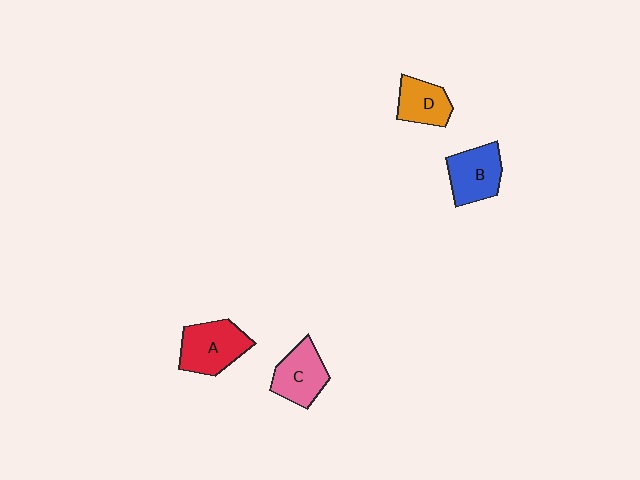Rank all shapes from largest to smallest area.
From largest to smallest: A (red), B (blue), C (pink), D (orange).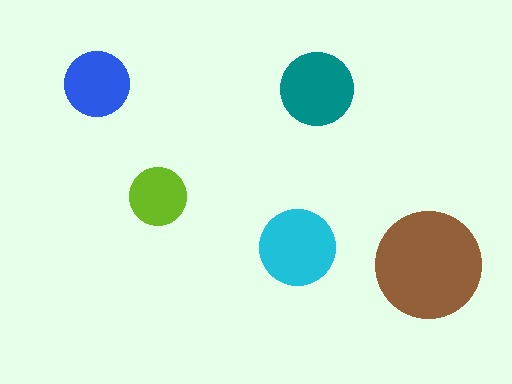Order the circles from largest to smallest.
the brown one, the cyan one, the teal one, the blue one, the lime one.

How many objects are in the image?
There are 5 objects in the image.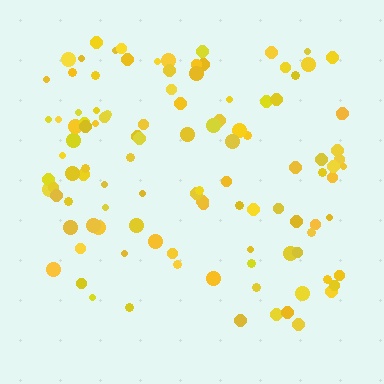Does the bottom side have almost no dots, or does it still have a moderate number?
Still a moderate number, just noticeably fewer than the top.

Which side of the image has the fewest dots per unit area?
The bottom.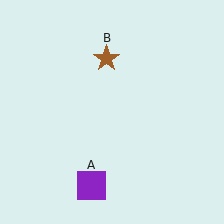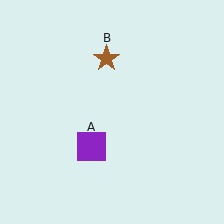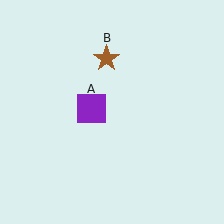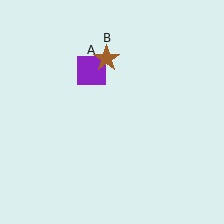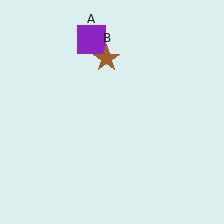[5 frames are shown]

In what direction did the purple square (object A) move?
The purple square (object A) moved up.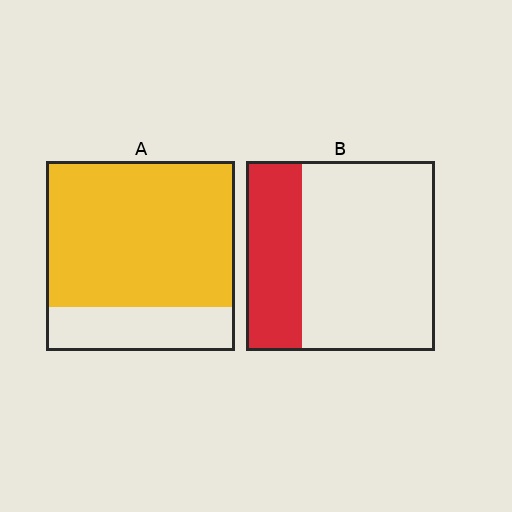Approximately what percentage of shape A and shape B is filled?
A is approximately 75% and B is approximately 30%.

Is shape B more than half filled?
No.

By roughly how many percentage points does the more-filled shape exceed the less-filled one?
By roughly 45 percentage points (A over B).